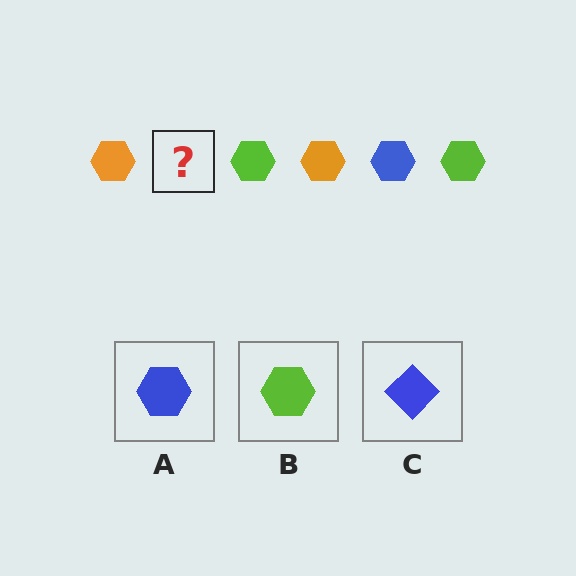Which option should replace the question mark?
Option A.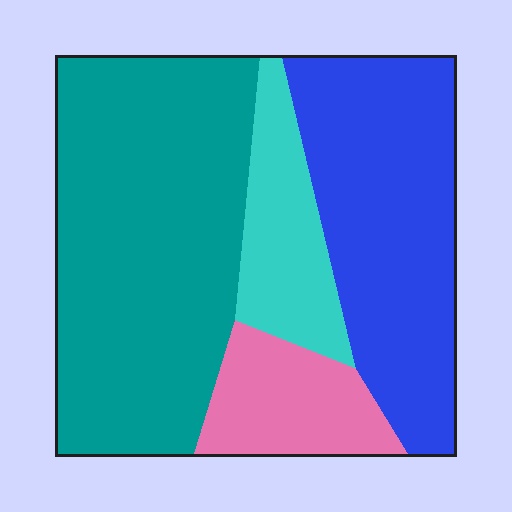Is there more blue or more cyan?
Blue.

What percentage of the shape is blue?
Blue covers 31% of the shape.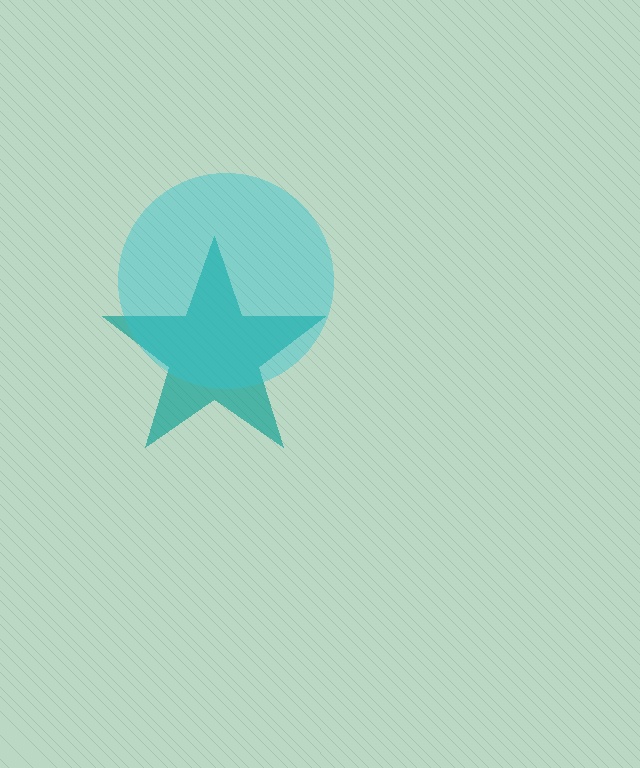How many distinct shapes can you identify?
There are 2 distinct shapes: a teal star, a cyan circle.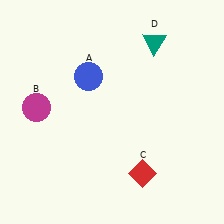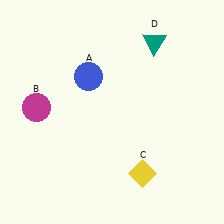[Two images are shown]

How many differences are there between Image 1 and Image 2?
There is 1 difference between the two images.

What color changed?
The diamond (C) changed from red in Image 1 to yellow in Image 2.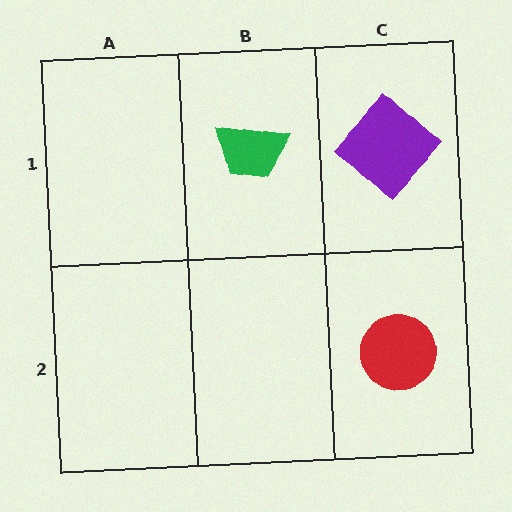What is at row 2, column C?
A red circle.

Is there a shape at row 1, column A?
No, that cell is empty.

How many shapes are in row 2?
1 shape.